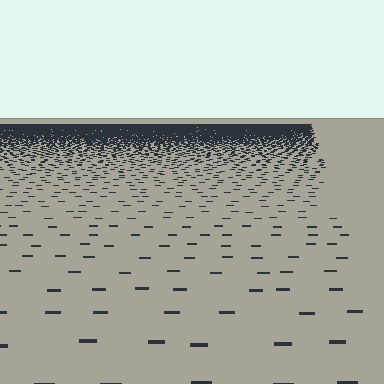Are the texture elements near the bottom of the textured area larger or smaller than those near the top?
Larger. Near the bottom, elements are closer to the viewer and appear at a bigger on-screen size.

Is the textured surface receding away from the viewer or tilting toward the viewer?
The surface is receding away from the viewer. Texture elements get smaller and denser toward the top.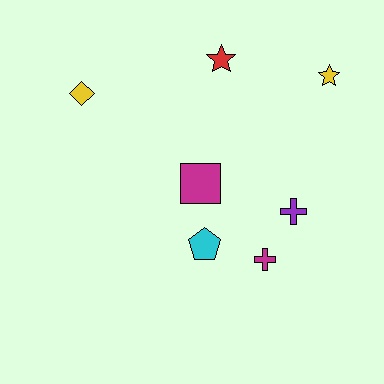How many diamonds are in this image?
There is 1 diamond.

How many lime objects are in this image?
There are no lime objects.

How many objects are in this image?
There are 7 objects.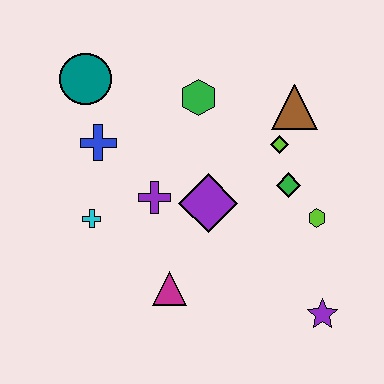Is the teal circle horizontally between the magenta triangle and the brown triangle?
No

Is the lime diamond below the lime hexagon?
No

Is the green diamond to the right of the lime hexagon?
No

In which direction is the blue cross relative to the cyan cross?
The blue cross is above the cyan cross.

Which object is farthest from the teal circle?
The purple star is farthest from the teal circle.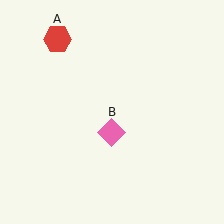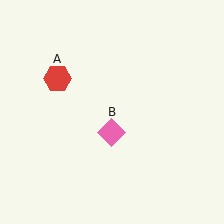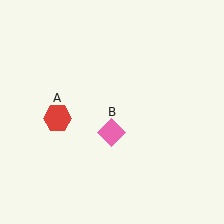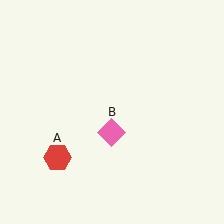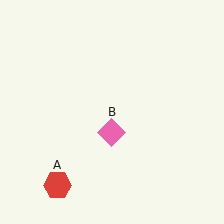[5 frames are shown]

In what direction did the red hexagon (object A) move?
The red hexagon (object A) moved down.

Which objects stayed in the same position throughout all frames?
Pink diamond (object B) remained stationary.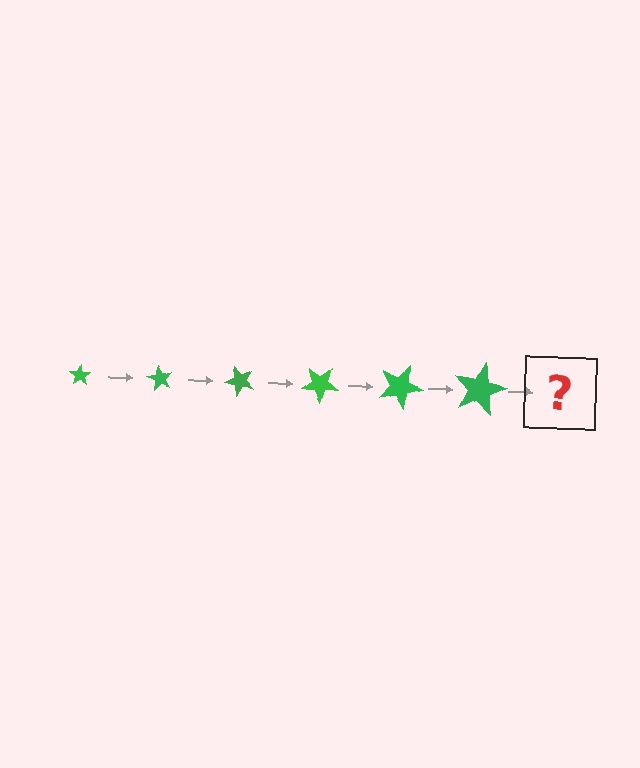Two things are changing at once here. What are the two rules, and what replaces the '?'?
The two rules are that the star grows larger each step and it rotates 60 degrees each step. The '?' should be a star, larger than the previous one and rotated 360 degrees from the start.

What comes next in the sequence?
The next element should be a star, larger than the previous one and rotated 360 degrees from the start.